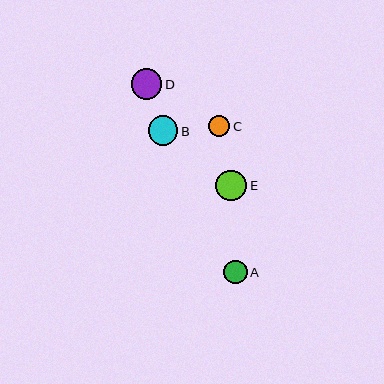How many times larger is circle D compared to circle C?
Circle D is approximately 1.4 times the size of circle C.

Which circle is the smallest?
Circle C is the smallest with a size of approximately 21 pixels.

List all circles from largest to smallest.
From largest to smallest: E, D, B, A, C.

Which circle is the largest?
Circle E is the largest with a size of approximately 31 pixels.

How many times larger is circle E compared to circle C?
Circle E is approximately 1.5 times the size of circle C.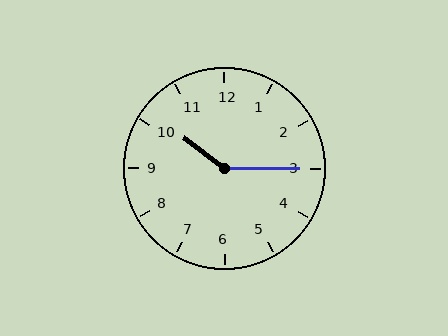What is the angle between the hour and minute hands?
Approximately 142 degrees.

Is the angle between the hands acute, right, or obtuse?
It is obtuse.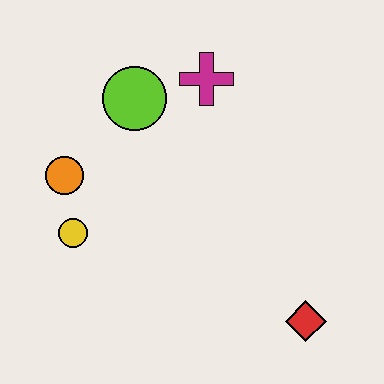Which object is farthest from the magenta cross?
The red diamond is farthest from the magenta cross.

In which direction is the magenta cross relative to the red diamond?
The magenta cross is above the red diamond.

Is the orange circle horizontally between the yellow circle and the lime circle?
No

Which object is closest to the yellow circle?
The orange circle is closest to the yellow circle.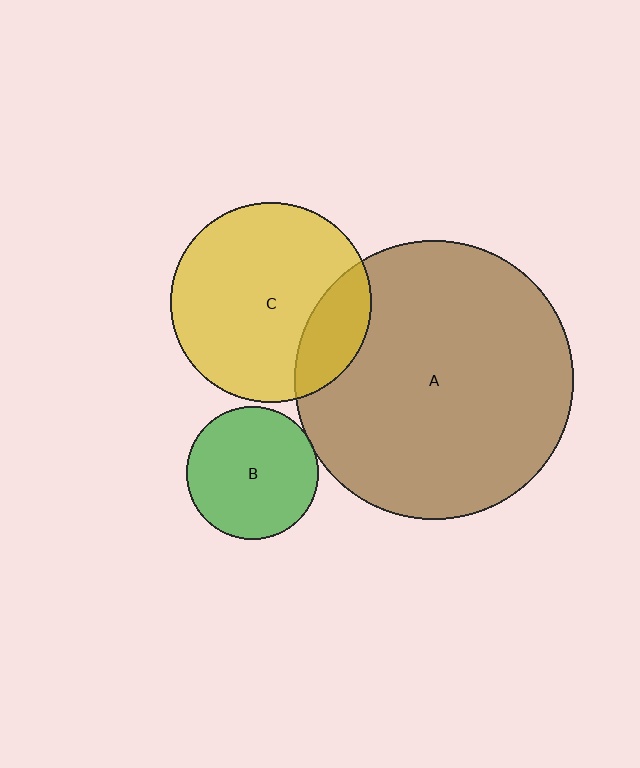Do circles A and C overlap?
Yes.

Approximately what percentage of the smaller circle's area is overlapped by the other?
Approximately 20%.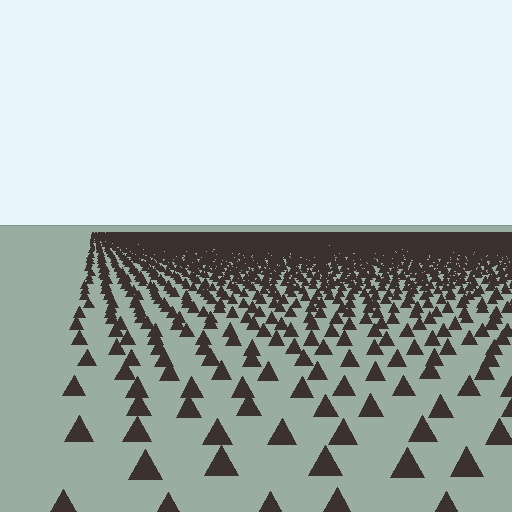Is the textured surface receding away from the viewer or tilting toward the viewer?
The surface is receding away from the viewer. Texture elements get smaller and denser toward the top.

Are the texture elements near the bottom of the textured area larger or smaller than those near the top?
Larger. Near the bottom, elements are closer to the viewer and appear at a bigger on-screen size.